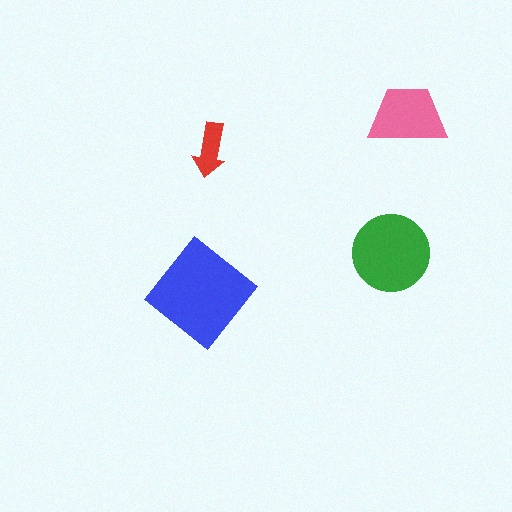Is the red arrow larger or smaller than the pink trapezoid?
Smaller.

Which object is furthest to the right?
The pink trapezoid is rightmost.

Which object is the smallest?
The red arrow.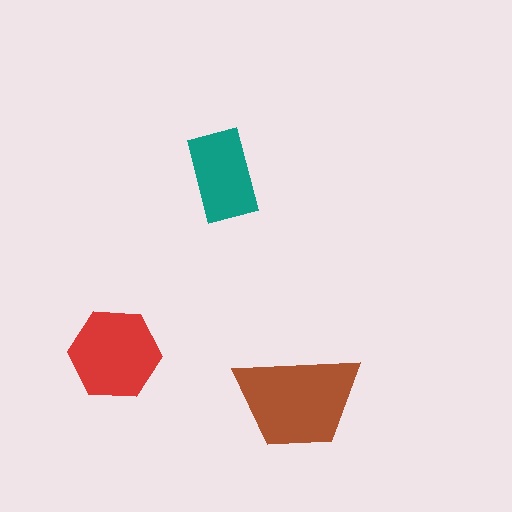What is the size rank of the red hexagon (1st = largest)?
2nd.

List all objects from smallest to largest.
The teal rectangle, the red hexagon, the brown trapezoid.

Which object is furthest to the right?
The brown trapezoid is rightmost.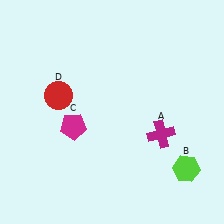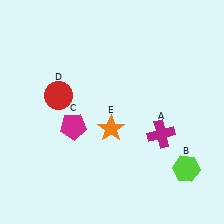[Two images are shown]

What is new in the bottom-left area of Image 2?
An orange star (E) was added in the bottom-left area of Image 2.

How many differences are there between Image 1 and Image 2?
There is 1 difference between the two images.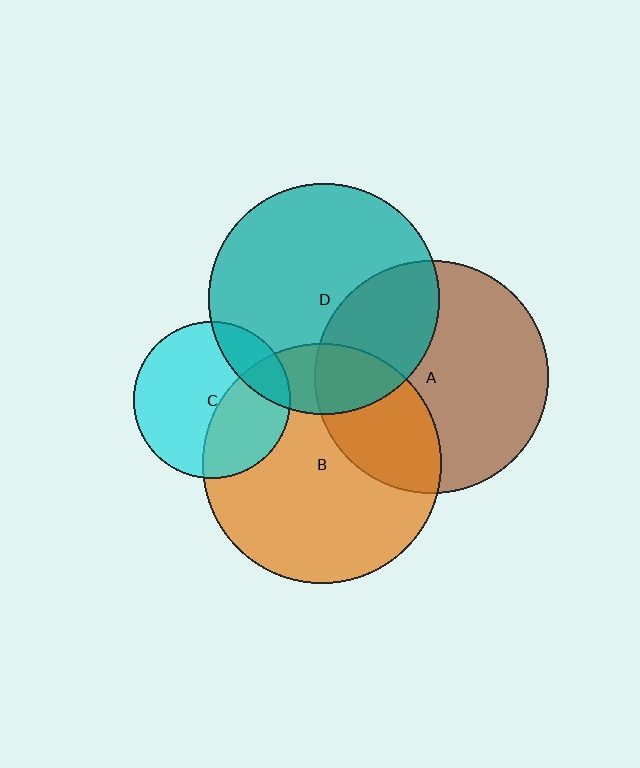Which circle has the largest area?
Circle B (orange).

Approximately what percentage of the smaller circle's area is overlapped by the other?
Approximately 35%.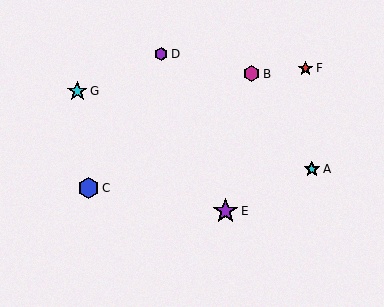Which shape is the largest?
The purple star (labeled E) is the largest.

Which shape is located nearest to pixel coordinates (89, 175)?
The blue hexagon (labeled C) at (88, 188) is nearest to that location.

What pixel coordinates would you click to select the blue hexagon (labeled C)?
Click at (88, 188) to select the blue hexagon C.